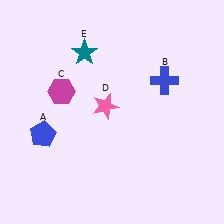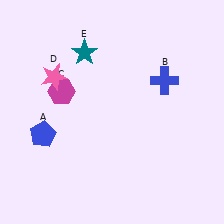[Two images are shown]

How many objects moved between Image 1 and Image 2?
1 object moved between the two images.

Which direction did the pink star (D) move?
The pink star (D) moved left.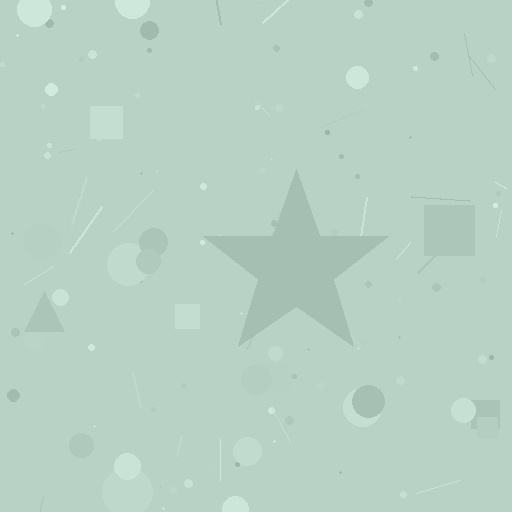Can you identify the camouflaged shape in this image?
The camouflaged shape is a star.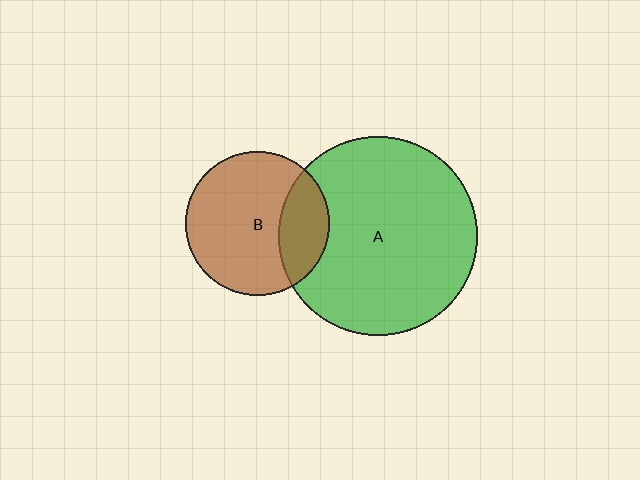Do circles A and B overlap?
Yes.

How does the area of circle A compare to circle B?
Approximately 1.9 times.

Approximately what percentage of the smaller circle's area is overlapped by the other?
Approximately 25%.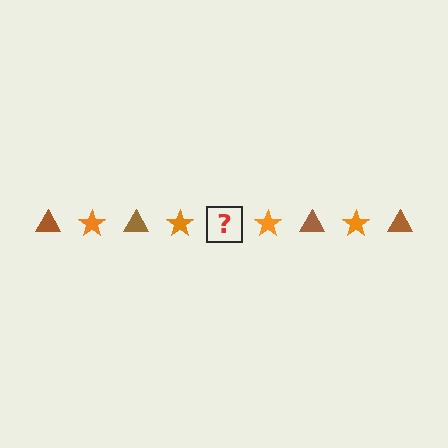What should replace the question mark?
The question mark should be replaced with a brown triangle.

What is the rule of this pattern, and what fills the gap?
The rule is that the pattern alternates between brown triangle and orange star. The gap should be filled with a brown triangle.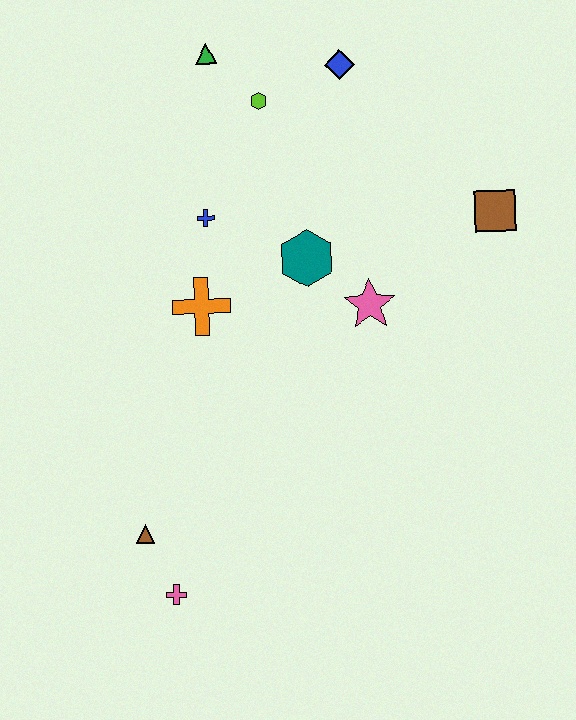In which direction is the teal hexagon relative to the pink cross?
The teal hexagon is above the pink cross.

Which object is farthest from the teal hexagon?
The pink cross is farthest from the teal hexagon.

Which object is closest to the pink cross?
The brown triangle is closest to the pink cross.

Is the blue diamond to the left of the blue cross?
No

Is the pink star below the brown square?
Yes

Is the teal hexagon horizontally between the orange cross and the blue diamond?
Yes